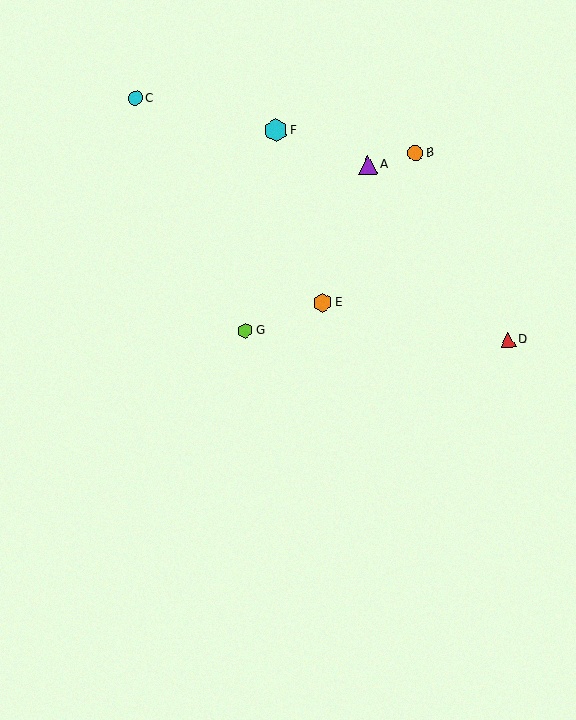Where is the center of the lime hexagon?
The center of the lime hexagon is at (245, 330).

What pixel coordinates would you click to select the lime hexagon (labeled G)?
Click at (245, 330) to select the lime hexagon G.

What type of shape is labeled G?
Shape G is a lime hexagon.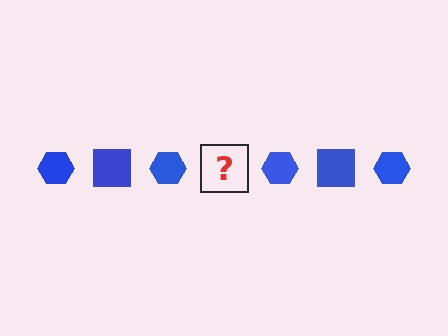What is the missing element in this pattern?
The missing element is a blue square.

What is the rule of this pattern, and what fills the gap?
The rule is that the pattern cycles through hexagon, square shapes in blue. The gap should be filled with a blue square.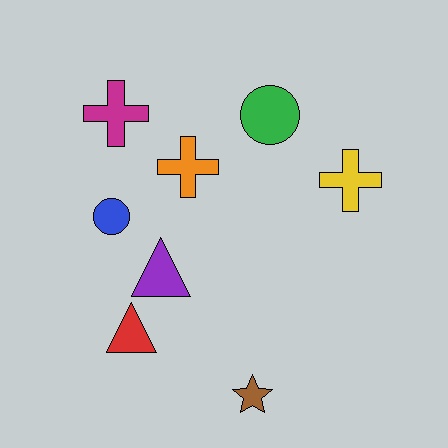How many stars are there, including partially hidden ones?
There is 1 star.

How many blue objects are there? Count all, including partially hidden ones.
There is 1 blue object.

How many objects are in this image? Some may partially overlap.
There are 8 objects.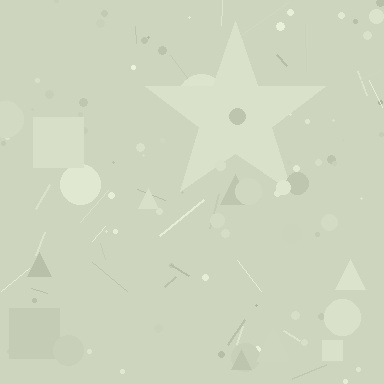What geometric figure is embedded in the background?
A star is embedded in the background.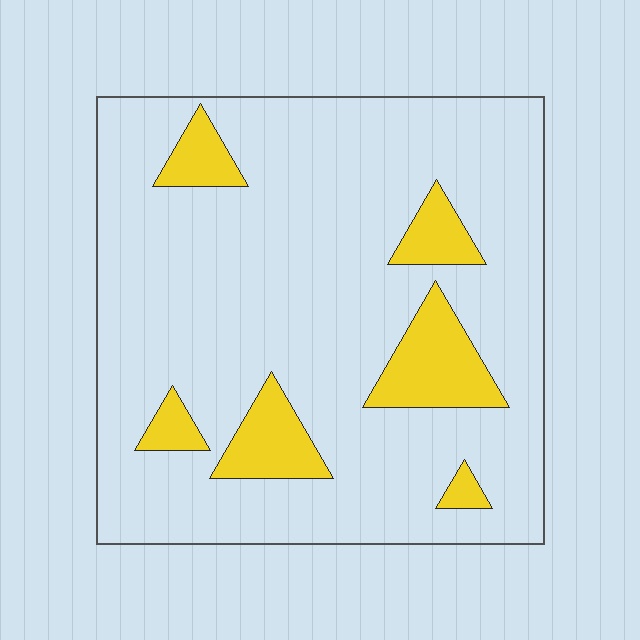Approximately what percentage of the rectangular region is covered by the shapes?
Approximately 15%.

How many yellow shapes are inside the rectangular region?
6.